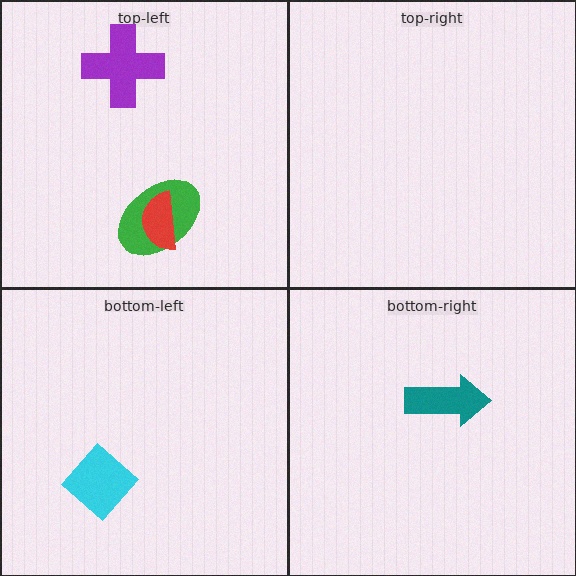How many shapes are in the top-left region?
3.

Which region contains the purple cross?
The top-left region.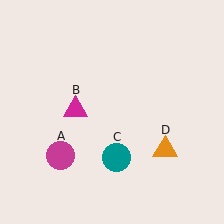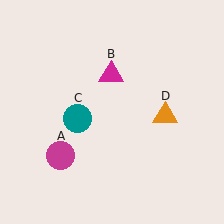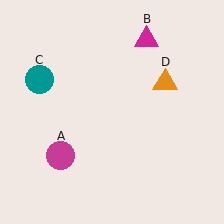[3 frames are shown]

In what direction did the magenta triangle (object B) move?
The magenta triangle (object B) moved up and to the right.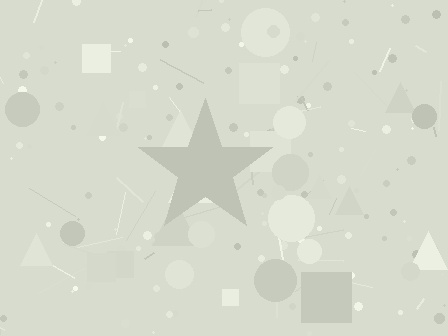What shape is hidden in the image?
A star is hidden in the image.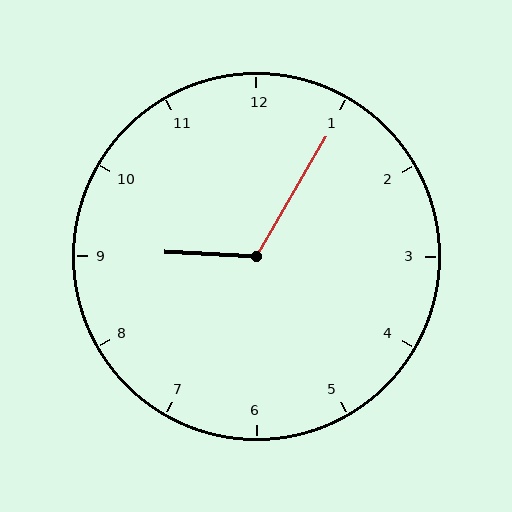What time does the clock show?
9:05.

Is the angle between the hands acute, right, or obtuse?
It is obtuse.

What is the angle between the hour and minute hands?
Approximately 118 degrees.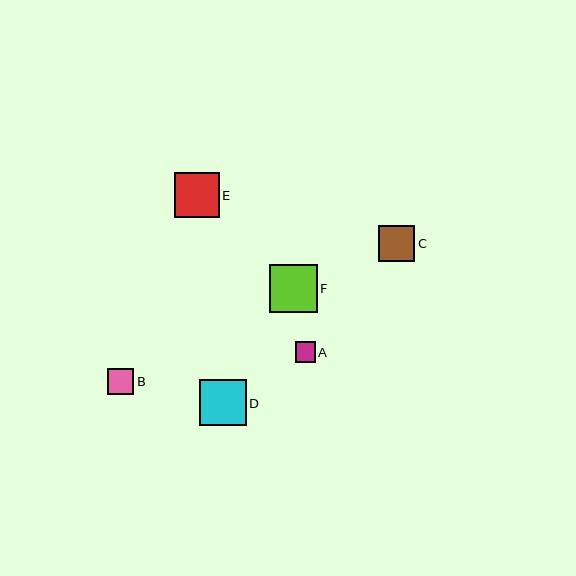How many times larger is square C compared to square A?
Square C is approximately 1.8 times the size of square A.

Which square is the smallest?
Square A is the smallest with a size of approximately 20 pixels.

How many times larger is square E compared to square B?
Square E is approximately 1.7 times the size of square B.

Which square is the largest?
Square F is the largest with a size of approximately 48 pixels.